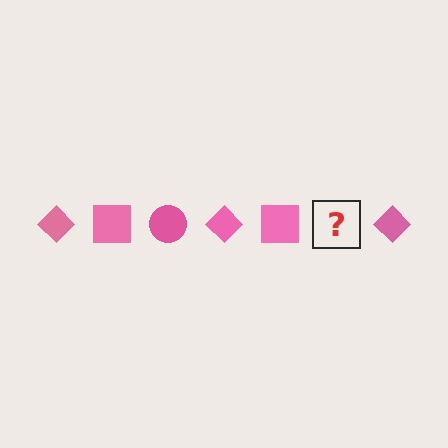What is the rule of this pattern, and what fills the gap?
The rule is that the pattern cycles through diamond, square, circle shapes in pink. The gap should be filled with a pink circle.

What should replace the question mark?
The question mark should be replaced with a pink circle.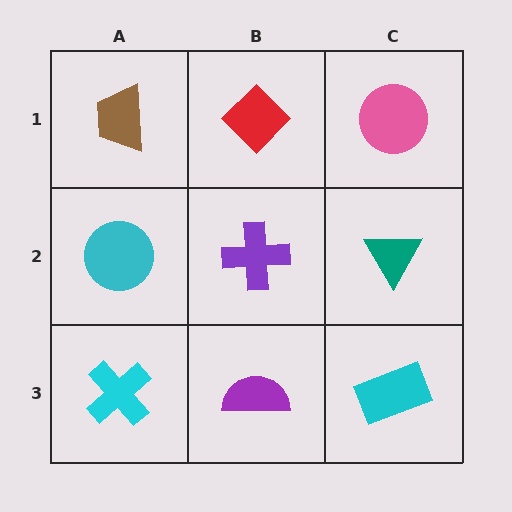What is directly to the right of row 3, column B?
A cyan rectangle.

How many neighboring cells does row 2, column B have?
4.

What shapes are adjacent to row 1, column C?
A teal triangle (row 2, column C), a red diamond (row 1, column B).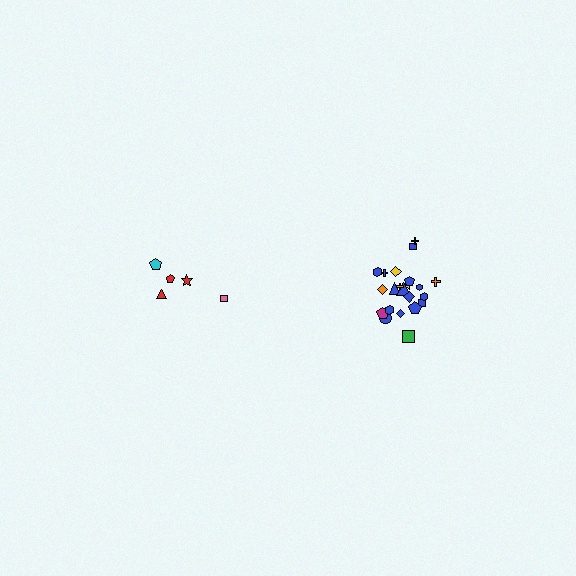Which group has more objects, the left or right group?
The right group.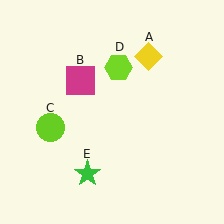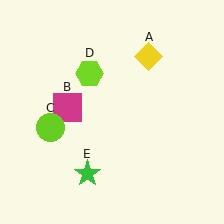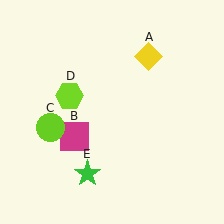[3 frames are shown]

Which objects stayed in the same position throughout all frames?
Yellow diamond (object A) and lime circle (object C) and green star (object E) remained stationary.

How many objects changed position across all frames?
2 objects changed position: magenta square (object B), lime hexagon (object D).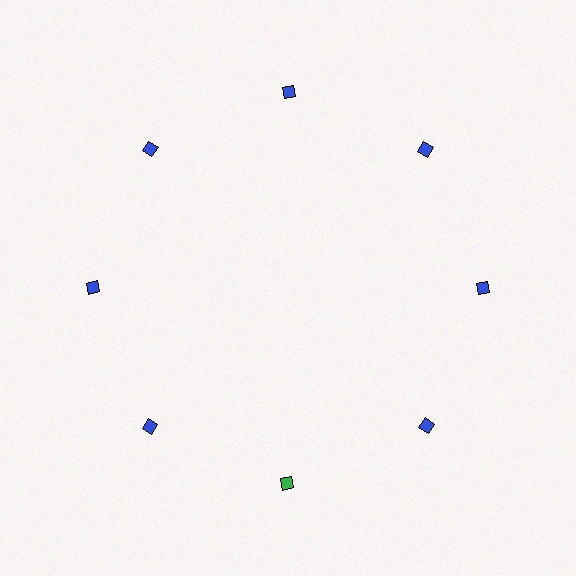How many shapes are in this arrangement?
There are 8 shapes arranged in a ring pattern.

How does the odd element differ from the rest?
It has a different color: green instead of blue.